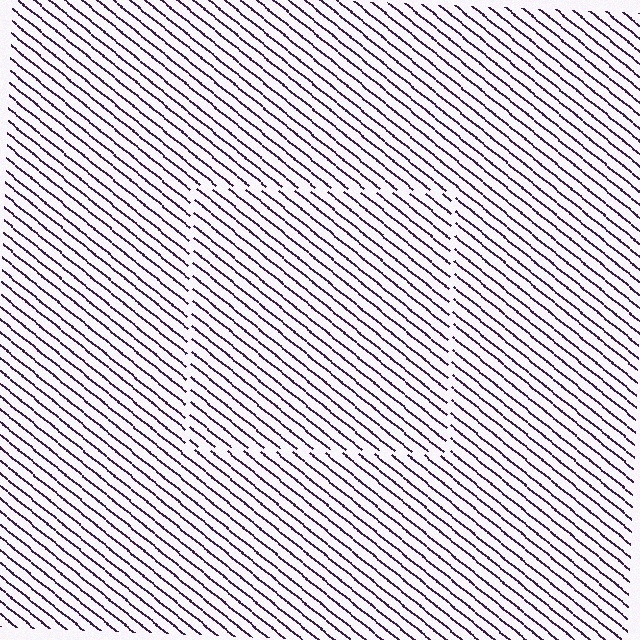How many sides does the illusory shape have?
4 sides — the line-ends trace a square.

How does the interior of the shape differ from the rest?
The interior of the shape contains the same grating, shifted by half a period — the contour is defined by the phase discontinuity where line-ends from the inner and outer gratings abut.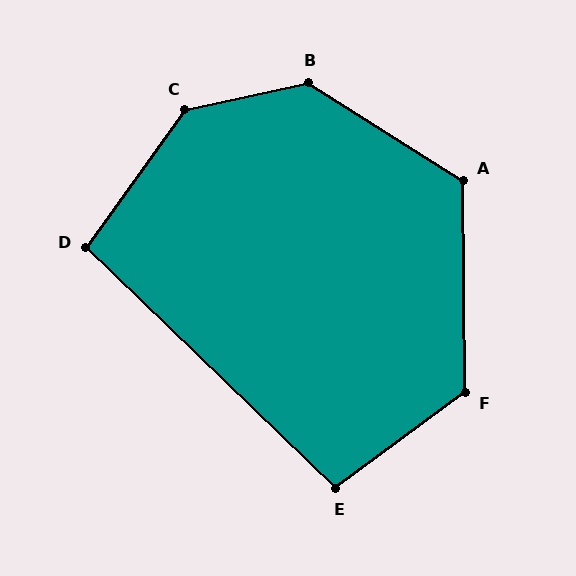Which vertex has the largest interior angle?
C, at approximately 138 degrees.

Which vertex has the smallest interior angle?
D, at approximately 98 degrees.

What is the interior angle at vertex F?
Approximately 126 degrees (obtuse).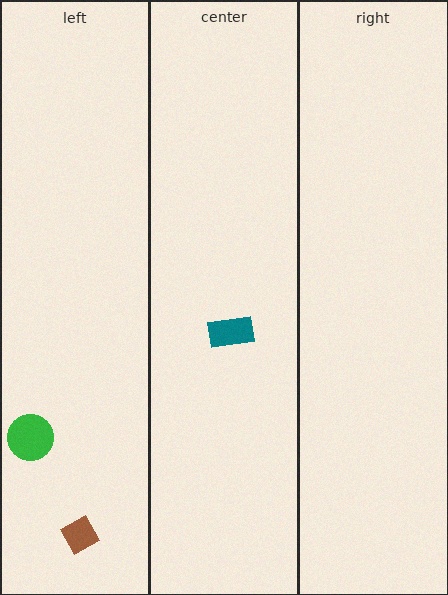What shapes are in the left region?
The green circle, the brown diamond.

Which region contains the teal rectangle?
The center region.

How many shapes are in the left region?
2.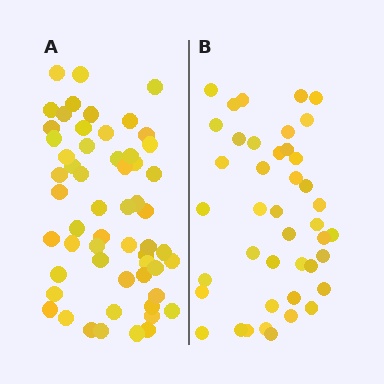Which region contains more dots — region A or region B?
Region A (the left region) has more dots.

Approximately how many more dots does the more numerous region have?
Region A has approximately 15 more dots than region B.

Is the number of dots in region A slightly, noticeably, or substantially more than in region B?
Region A has noticeably more, but not dramatically so. The ratio is roughly 1.4 to 1.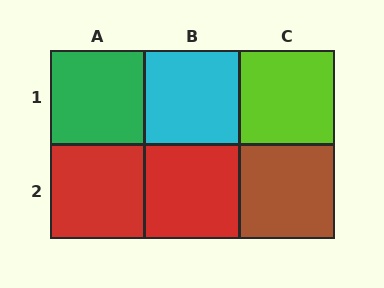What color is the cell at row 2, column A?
Red.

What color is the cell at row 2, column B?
Red.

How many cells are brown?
1 cell is brown.